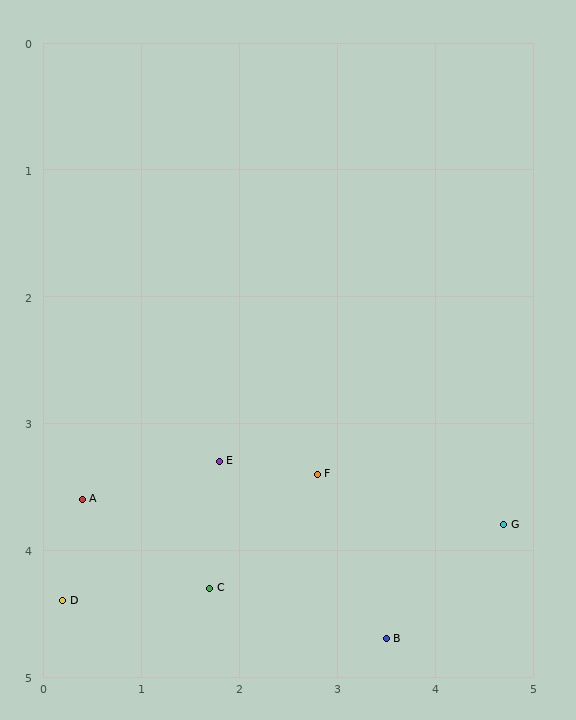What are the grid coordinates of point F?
Point F is at approximately (2.8, 3.4).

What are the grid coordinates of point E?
Point E is at approximately (1.8, 3.3).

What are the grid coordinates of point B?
Point B is at approximately (3.5, 4.7).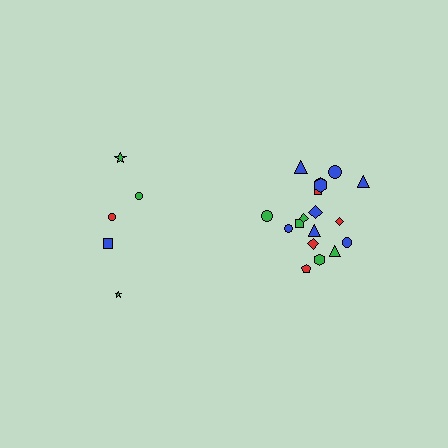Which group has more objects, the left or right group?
The right group.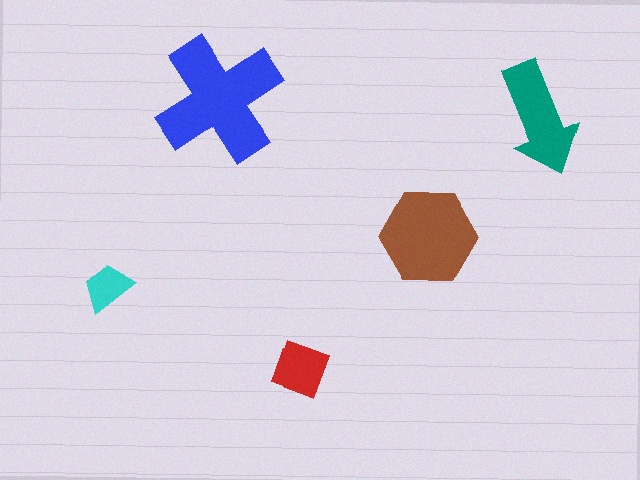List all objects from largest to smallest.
The blue cross, the brown hexagon, the teal arrow, the red square, the cyan trapezoid.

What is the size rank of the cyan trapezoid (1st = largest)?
5th.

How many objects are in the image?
There are 5 objects in the image.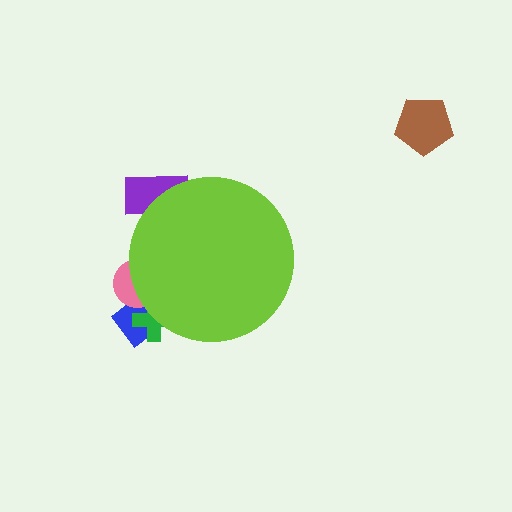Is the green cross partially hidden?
Yes, the green cross is partially hidden behind the lime circle.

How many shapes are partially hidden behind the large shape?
4 shapes are partially hidden.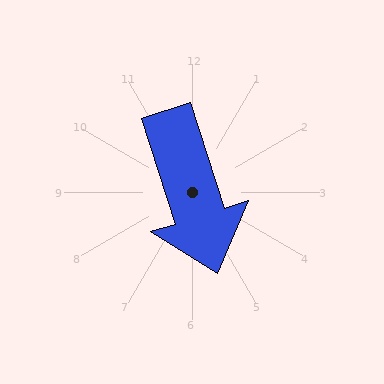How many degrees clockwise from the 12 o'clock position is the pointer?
Approximately 162 degrees.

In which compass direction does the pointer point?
South.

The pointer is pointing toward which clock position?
Roughly 5 o'clock.